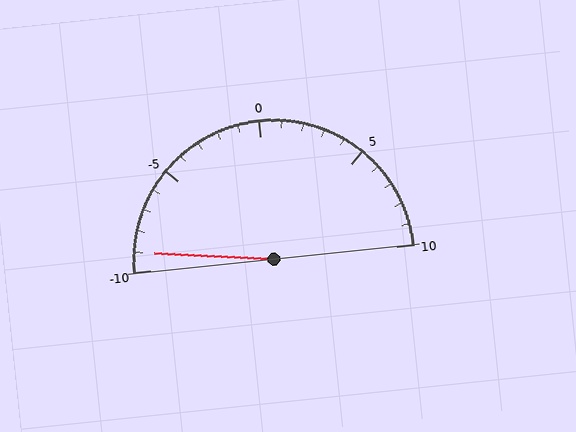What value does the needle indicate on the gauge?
The needle indicates approximately -9.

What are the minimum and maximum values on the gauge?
The gauge ranges from -10 to 10.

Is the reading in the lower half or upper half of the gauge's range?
The reading is in the lower half of the range (-10 to 10).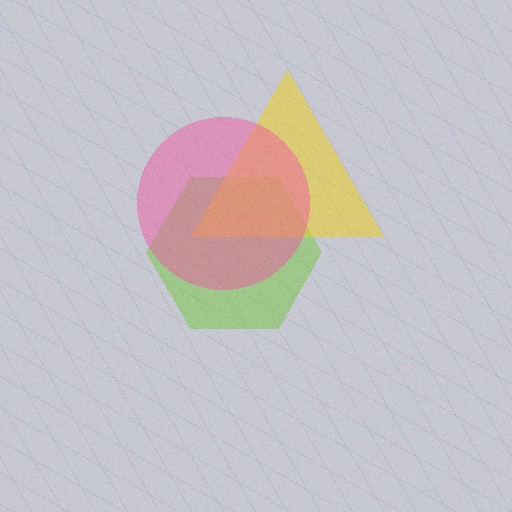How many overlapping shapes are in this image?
There are 3 overlapping shapes in the image.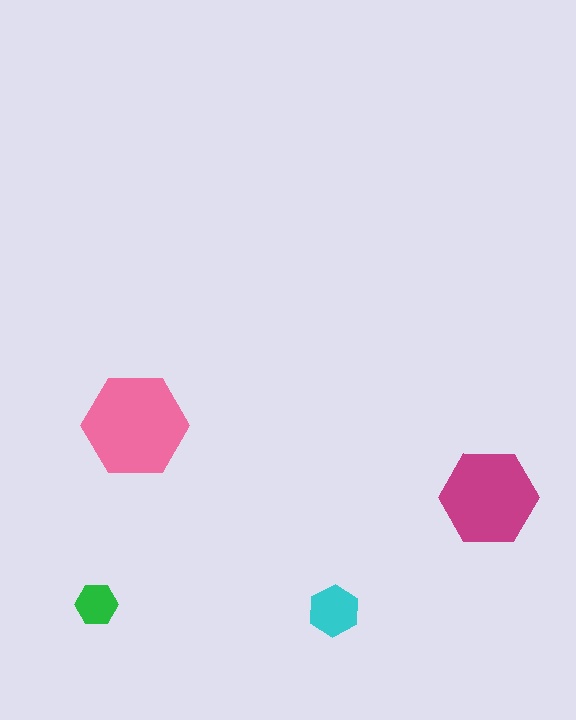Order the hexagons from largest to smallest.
the pink one, the magenta one, the cyan one, the green one.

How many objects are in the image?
There are 4 objects in the image.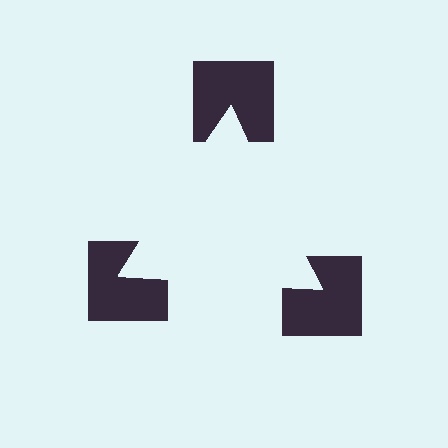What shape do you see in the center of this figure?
An illusory triangle — its edges are inferred from the aligned wedge cuts in the notched squares, not physically drawn.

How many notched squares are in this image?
There are 3 — one at each vertex of the illusory triangle.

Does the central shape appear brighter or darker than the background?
It typically appears slightly brighter than the background, even though no actual brightness change is drawn.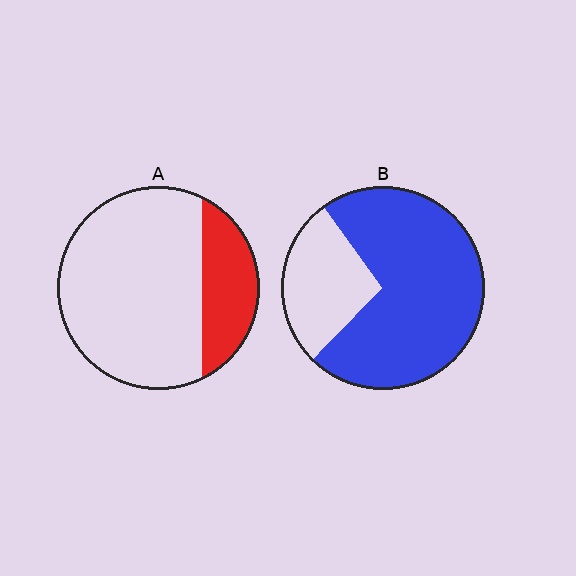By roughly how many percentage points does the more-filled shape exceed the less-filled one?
By roughly 50 percentage points (B over A).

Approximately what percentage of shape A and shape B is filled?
A is approximately 25% and B is approximately 75%.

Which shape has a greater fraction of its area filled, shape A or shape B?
Shape B.